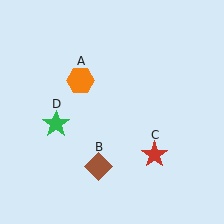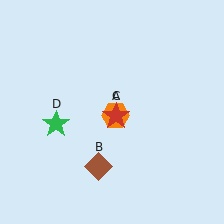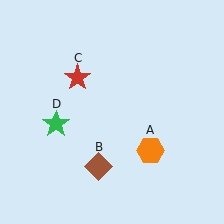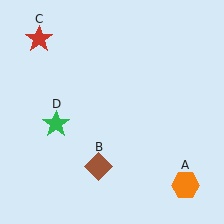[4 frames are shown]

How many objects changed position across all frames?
2 objects changed position: orange hexagon (object A), red star (object C).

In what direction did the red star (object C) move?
The red star (object C) moved up and to the left.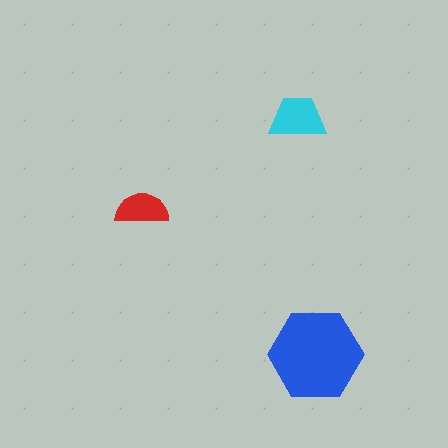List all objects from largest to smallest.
The blue hexagon, the cyan trapezoid, the red semicircle.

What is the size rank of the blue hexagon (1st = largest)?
1st.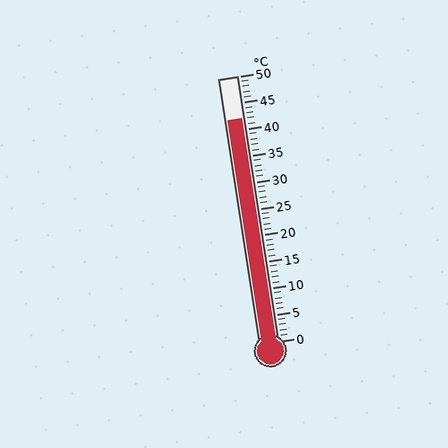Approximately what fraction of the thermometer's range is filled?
The thermometer is filled to approximately 85% of its range.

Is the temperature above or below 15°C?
The temperature is above 15°C.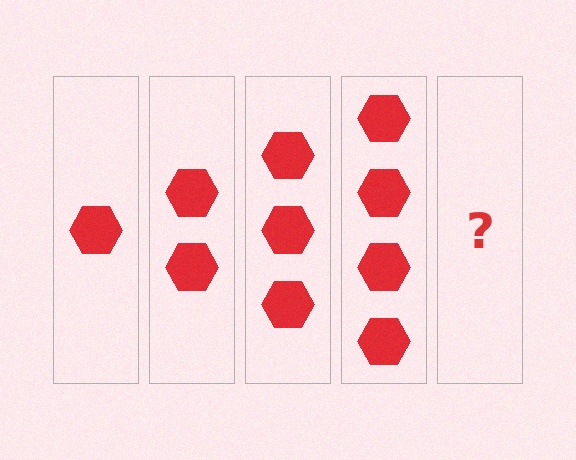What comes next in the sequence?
The next element should be 5 hexagons.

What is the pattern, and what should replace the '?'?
The pattern is that each step adds one more hexagon. The '?' should be 5 hexagons.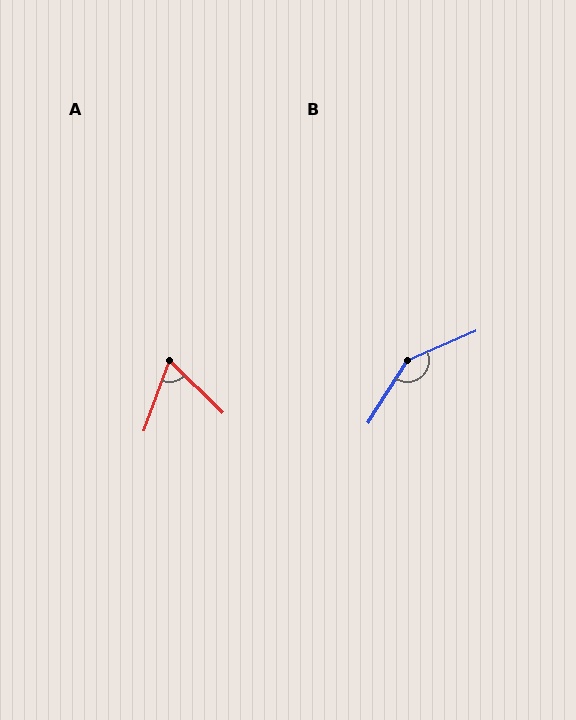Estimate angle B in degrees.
Approximately 146 degrees.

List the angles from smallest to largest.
A (66°), B (146°).